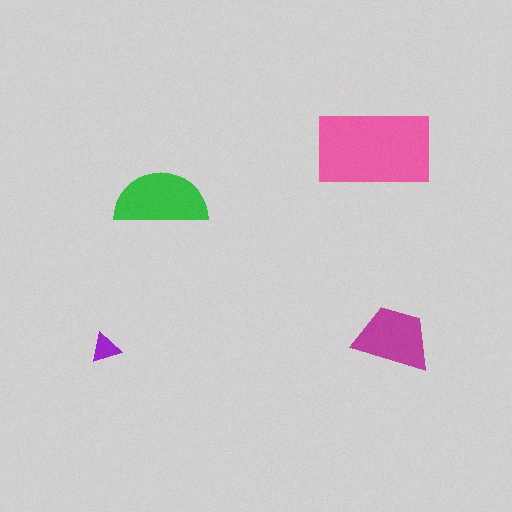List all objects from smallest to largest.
The purple triangle, the magenta trapezoid, the green semicircle, the pink rectangle.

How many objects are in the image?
There are 4 objects in the image.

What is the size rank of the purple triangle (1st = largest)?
4th.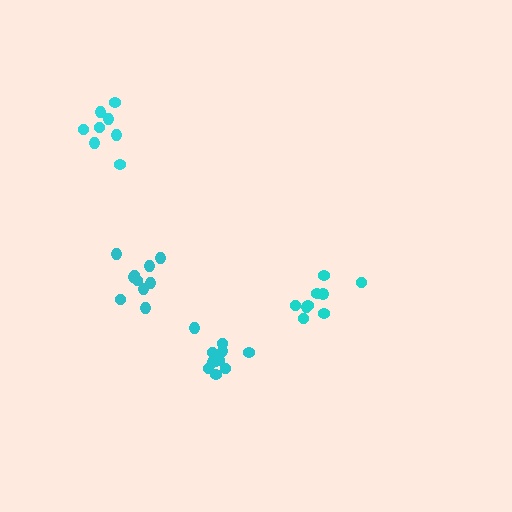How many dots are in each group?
Group 1: 8 dots, Group 2: 9 dots, Group 3: 11 dots, Group 4: 10 dots (38 total).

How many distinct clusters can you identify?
There are 4 distinct clusters.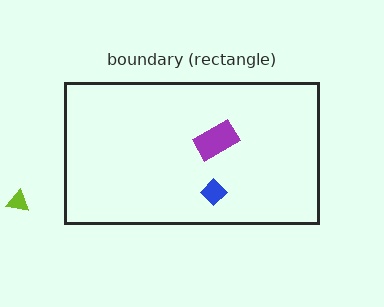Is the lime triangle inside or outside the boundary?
Outside.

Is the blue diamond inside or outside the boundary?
Inside.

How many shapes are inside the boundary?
2 inside, 1 outside.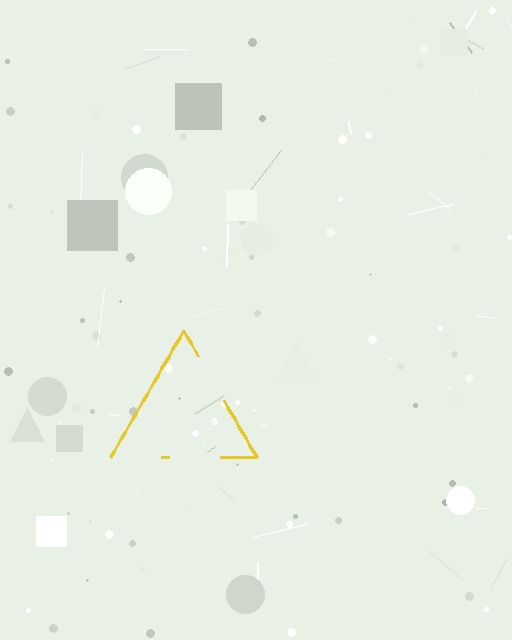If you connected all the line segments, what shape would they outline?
They would outline a triangle.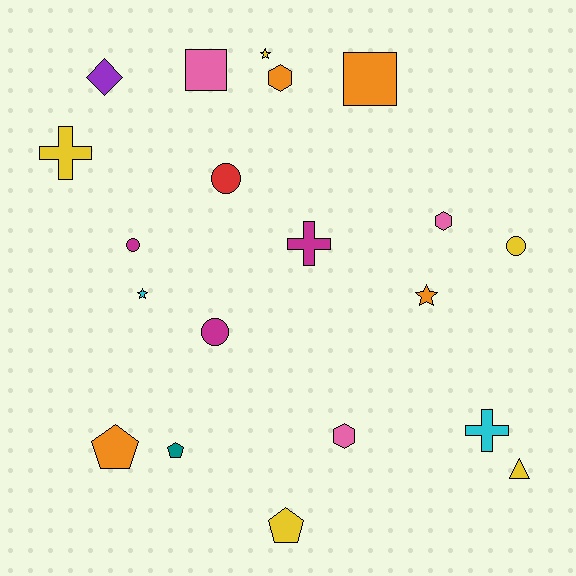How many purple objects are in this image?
There is 1 purple object.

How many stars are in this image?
There are 3 stars.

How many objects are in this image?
There are 20 objects.